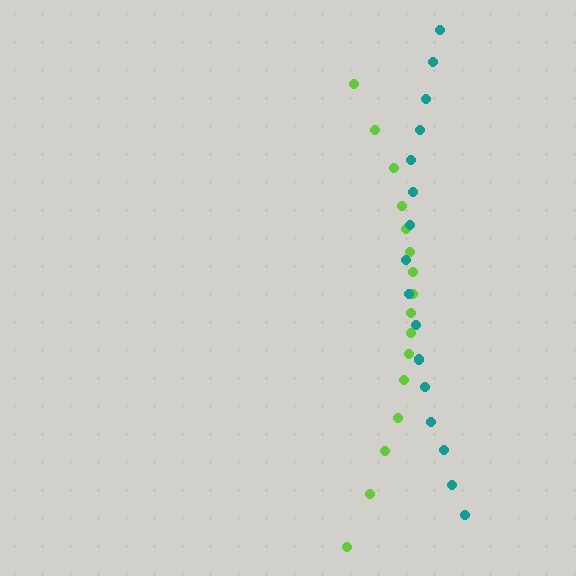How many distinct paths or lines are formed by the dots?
There are 2 distinct paths.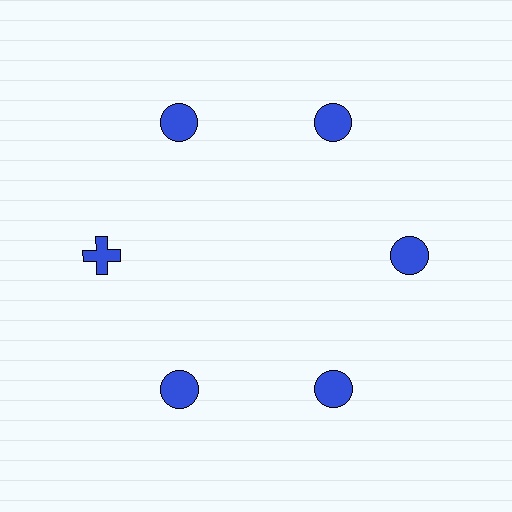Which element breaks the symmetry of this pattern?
The blue cross at roughly the 9 o'clock position breaks the symmetry. All other shapes are blue circles.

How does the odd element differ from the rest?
It has a different shape: cross instead of circle.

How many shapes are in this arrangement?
There are 6 shapes arranged in a ring pattern.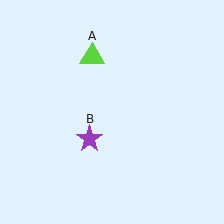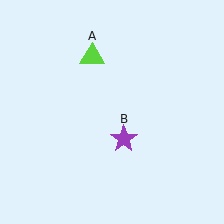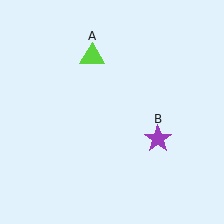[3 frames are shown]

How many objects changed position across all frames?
1 object changed position: purple star (object B).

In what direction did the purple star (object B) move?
The purple star (object B) moved right.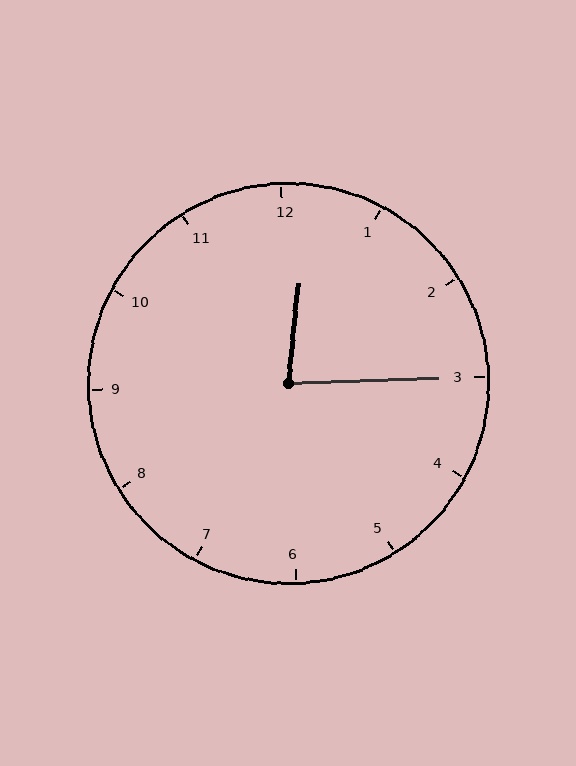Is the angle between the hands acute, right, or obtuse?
It is acute.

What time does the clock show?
12:15.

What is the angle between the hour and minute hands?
Approximately 82 degrees.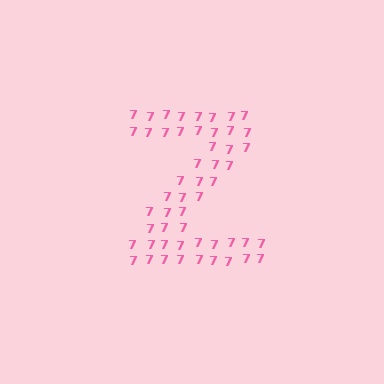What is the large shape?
The large shape is the letter Z.